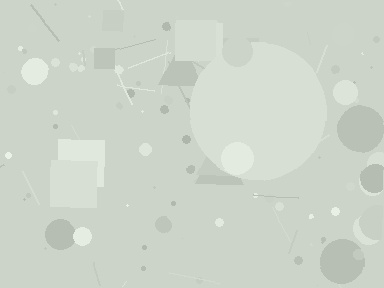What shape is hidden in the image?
A circle is hidden in the image.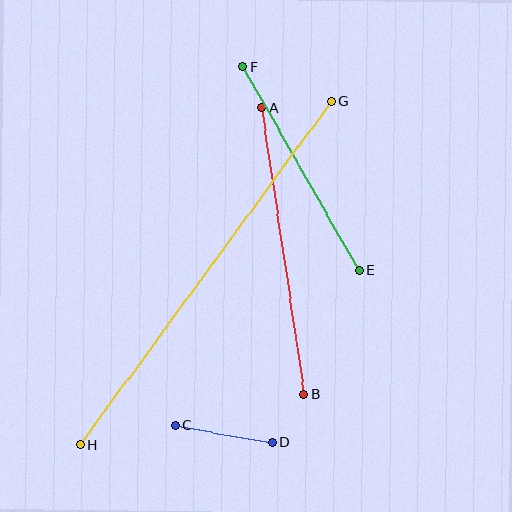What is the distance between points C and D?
The distance is approximately 98 pixels.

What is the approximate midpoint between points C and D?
The midpoint is at approximately (224, 434) pixels.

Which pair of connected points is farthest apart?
Points G and H are farthest apart.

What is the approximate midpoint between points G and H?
The midpoint is at approximately (206, 273) pixels.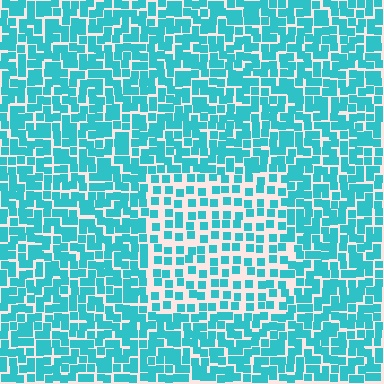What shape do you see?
I see a rectangle.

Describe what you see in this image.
The image contains small cyan elements arranged at two different densities. A rectangle-shaped region is visible where the elements are less densely packed than the surrounding area.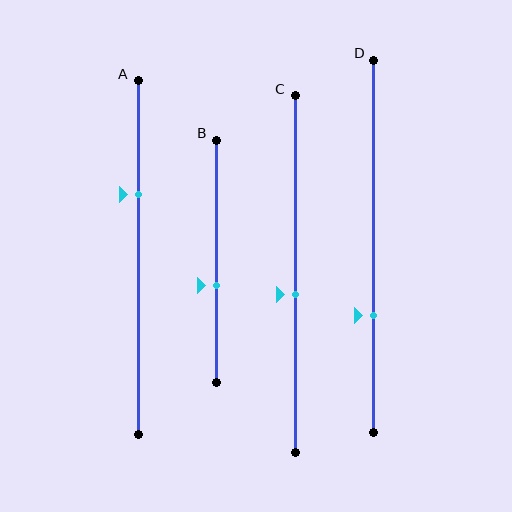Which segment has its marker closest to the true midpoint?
Segment C has its marker closest to the true midpoint.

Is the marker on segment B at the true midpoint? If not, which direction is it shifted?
No, the marker on segment B is shifted downward by about 10% of the segment length.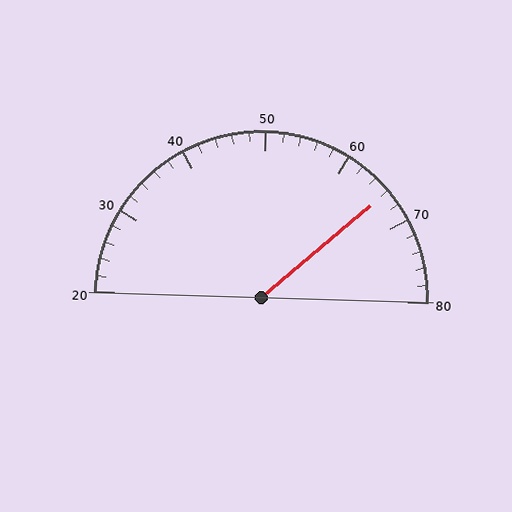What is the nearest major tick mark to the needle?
The nearest major tick mark is 70.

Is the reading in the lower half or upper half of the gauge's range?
The reading is in the upper half of the range (20 to 80).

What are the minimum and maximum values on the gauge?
The gauge ranges from 20 to 80.